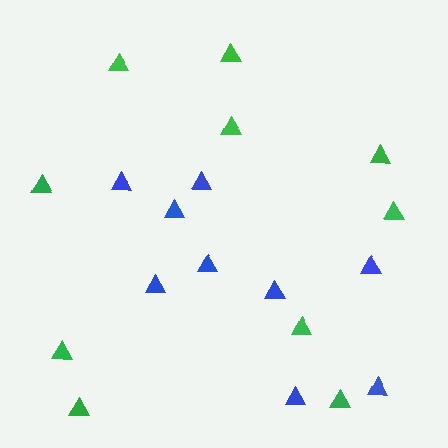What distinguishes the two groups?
There are 2 groups: one group of blue triangles (9) and one group of green triangles (10).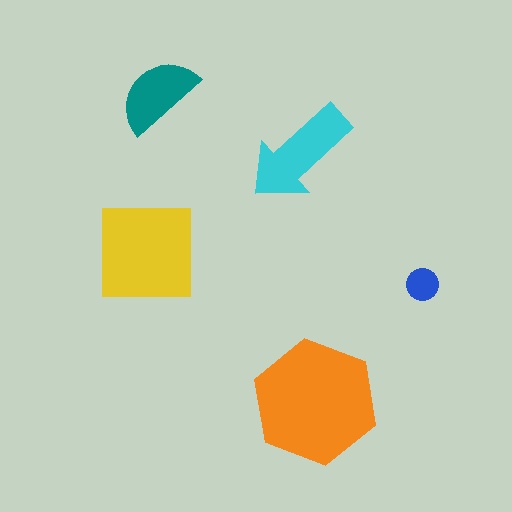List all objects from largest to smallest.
The orange hexagon, the yellow square, the cyan arrow, the teal semicircle, the blue circle.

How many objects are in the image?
There are 5 objects in the image.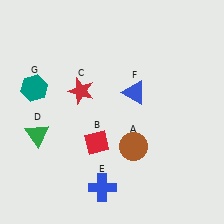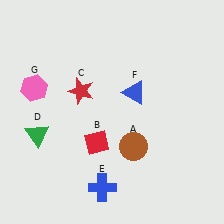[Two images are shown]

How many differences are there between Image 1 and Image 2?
There is 1 difference between the two images.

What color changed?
The hexagon (G) changed from teal in Image 1 to pink in Image 2.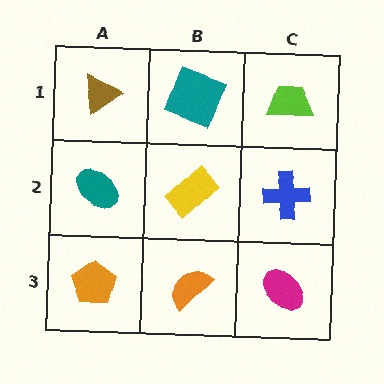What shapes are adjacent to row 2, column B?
A teal square (row 1, column B), an orange semicircle (row 3, column B), a teal ellipse (row 2, column A), a blue cross (row 2, column C).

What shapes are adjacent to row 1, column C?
A blue cross (row 2, column C), a teal square (row 1, column B).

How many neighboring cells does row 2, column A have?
3.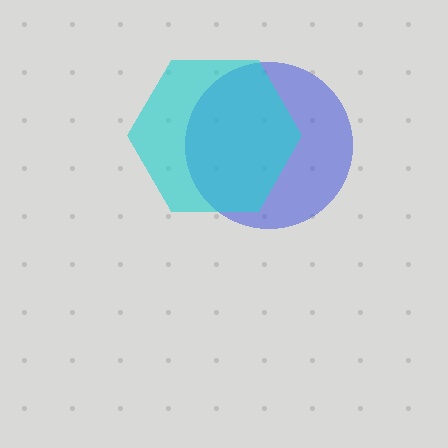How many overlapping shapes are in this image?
There are 2 overlapping shapes in the image.